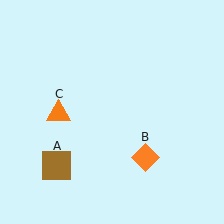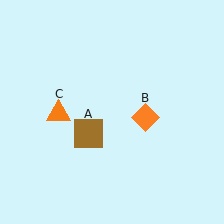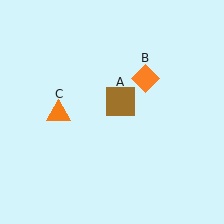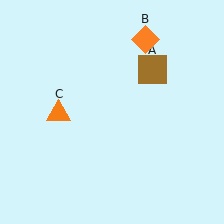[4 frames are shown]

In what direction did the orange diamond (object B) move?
The orange diamond (object B) moved up.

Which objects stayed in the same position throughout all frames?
Orange triangle (object C) remained stationary.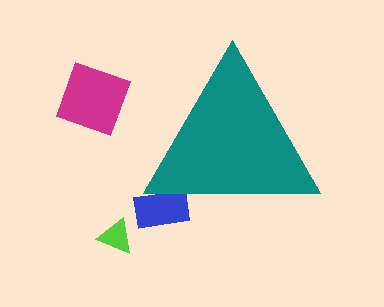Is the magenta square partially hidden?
No, the magenta square is fully visible.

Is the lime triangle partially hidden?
No, the lime triangle is fully visible.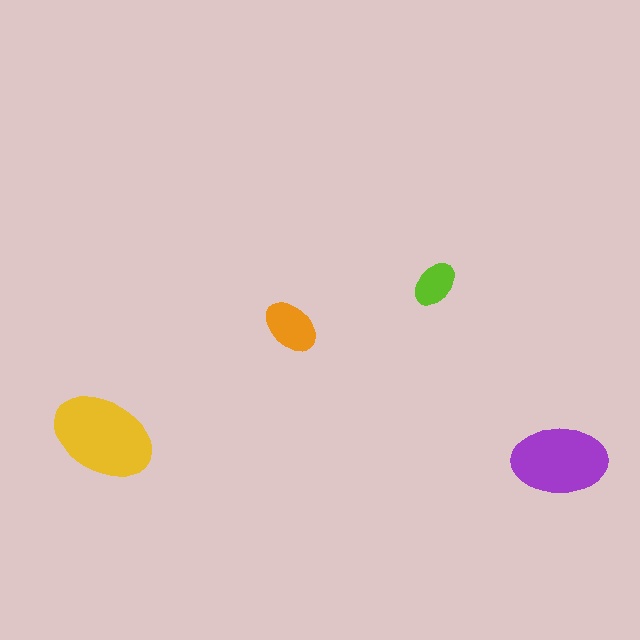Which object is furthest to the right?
The purple ellipse is rightmost.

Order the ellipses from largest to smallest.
the yellow one, the purple one, the orange one, the lime one.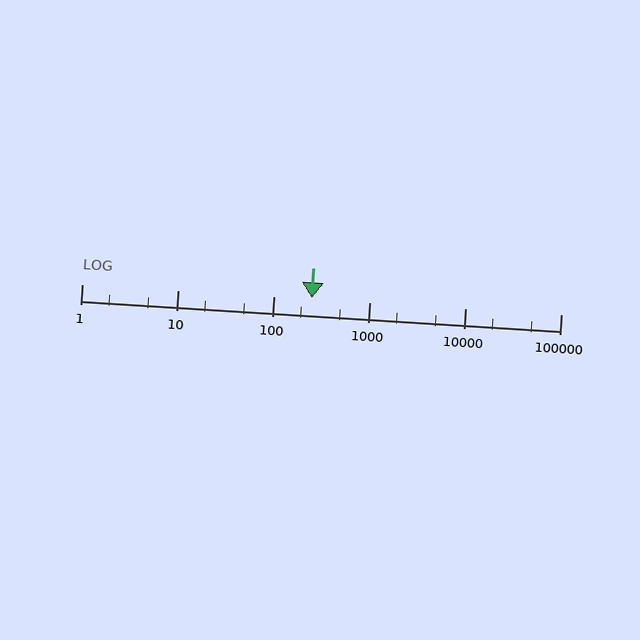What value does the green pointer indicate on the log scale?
The pointer indicates approximately 250.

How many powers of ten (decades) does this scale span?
The scale spans 5 decades, from 1 to 100000.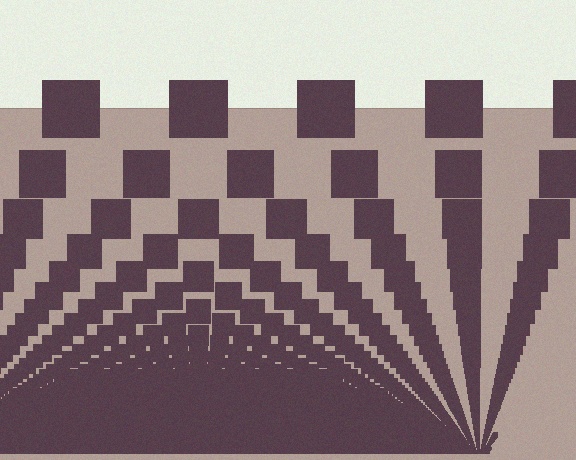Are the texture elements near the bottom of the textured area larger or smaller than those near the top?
Smaller. The gradient is inverted — elements near the bottom are smaller and denser.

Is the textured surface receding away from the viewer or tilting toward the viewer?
The surface appears to tilt toward the viewer. Texture elements get larger and sparser toward the top.